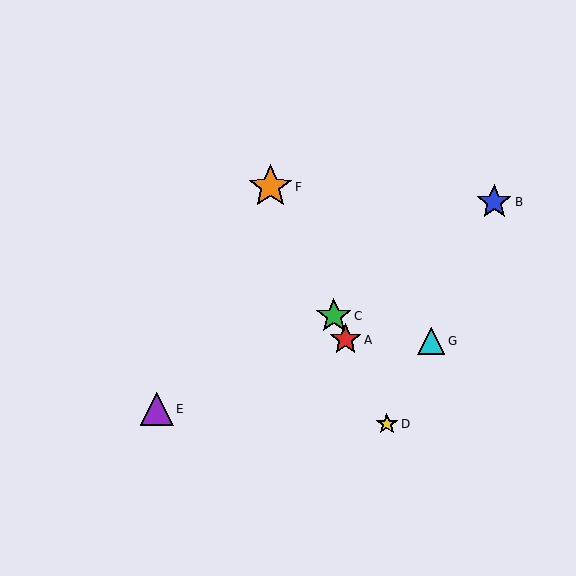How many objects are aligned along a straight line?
4 objects (A, C, D, F) are aligned along a straight line.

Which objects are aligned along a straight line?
Objects A, C, D, F are aligned along a straight line.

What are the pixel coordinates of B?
Object B is at (494, 202).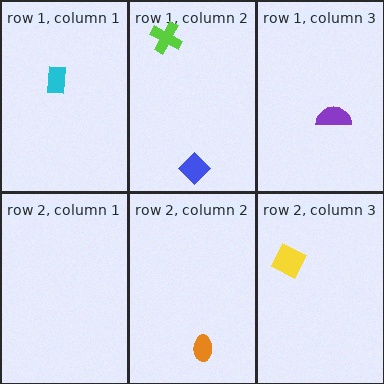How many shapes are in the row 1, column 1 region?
1.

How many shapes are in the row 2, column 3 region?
1.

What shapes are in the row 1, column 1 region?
The cyan rectangle.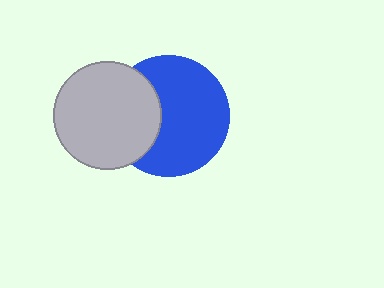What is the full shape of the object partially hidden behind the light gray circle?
The partially hidden object is a blue circle.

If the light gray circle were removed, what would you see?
You would see the complete blue circle.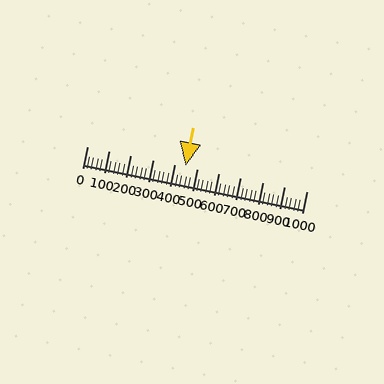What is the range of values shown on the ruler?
The ruler shows values from 0 to 1000.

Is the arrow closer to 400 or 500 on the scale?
The arrow is closer to 400.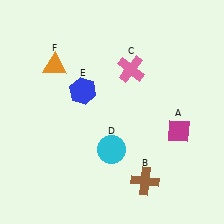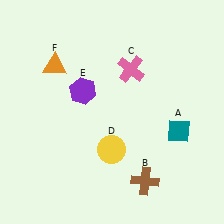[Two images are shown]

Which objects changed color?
A changed from magenta to teal. D changed from cyan to yellow. E changed from blue to purple.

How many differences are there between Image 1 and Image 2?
There are 3 differences between the two images.